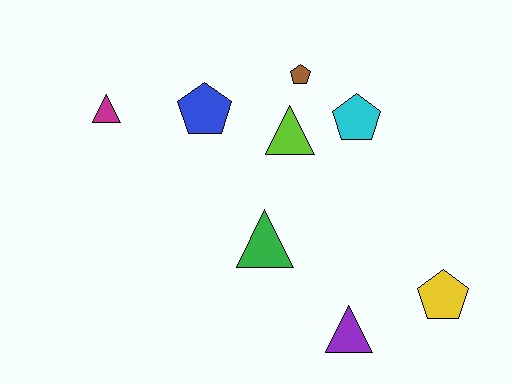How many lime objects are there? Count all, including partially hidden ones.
There is 1 lime object.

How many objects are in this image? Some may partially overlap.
There are 8 objects.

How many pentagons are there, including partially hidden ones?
There are 4 pentagons.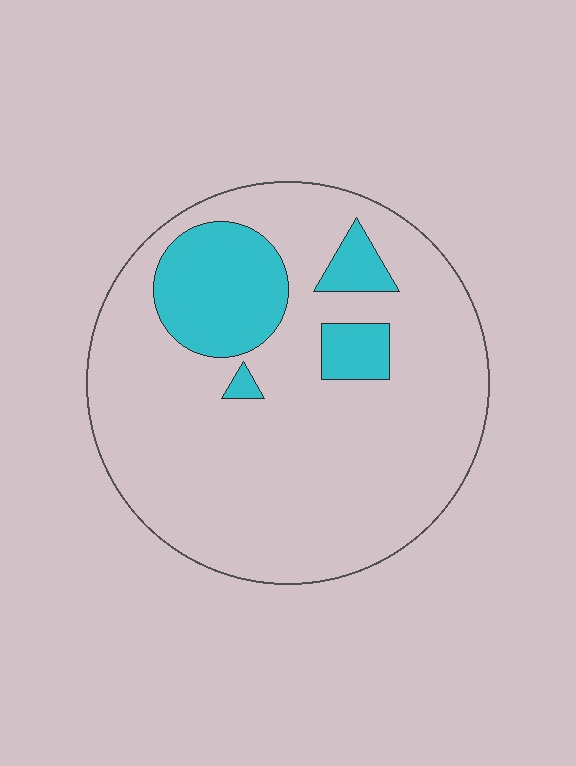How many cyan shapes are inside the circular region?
4.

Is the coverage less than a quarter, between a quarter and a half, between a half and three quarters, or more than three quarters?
Less than a quarter.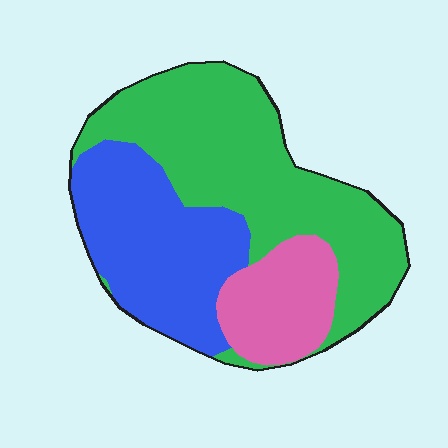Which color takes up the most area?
Green, at roughly 50%.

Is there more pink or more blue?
Blue.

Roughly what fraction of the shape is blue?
Blue takes up about one third (1/3) of the shape.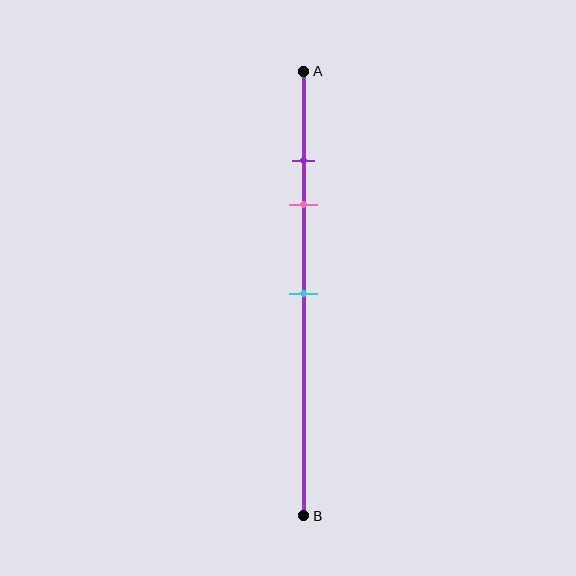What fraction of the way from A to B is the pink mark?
The pink mark is approximately 30% (0.3) of the way from A to B.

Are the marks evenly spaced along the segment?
No, the marks are not evenly spaced.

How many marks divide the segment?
There are 3 marks dividing the segment.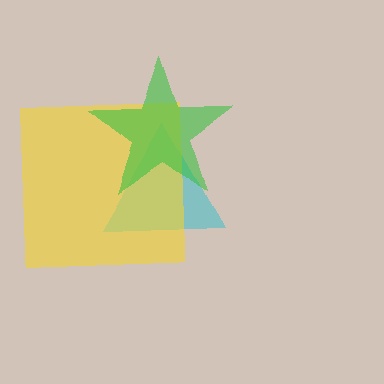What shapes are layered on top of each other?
The layered shapes are: a cyan triangle, a yellow square, a green star.